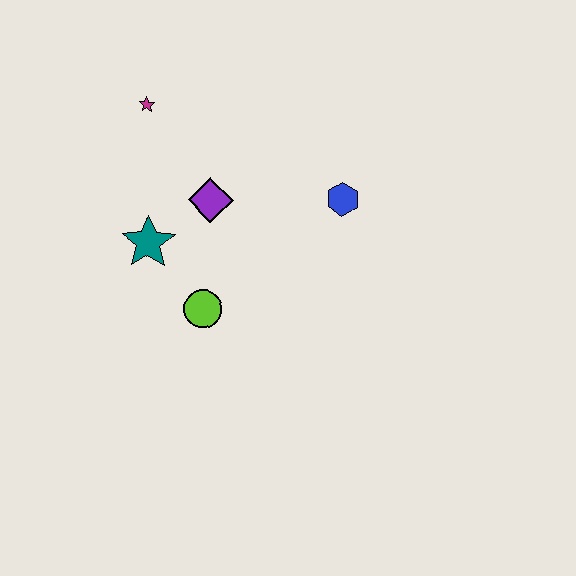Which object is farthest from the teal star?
The blue hexagon is farthest from the teal star.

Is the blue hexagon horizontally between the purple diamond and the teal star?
No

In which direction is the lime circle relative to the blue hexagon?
The lime circle is to the left of the blue hexagon.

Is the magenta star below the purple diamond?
No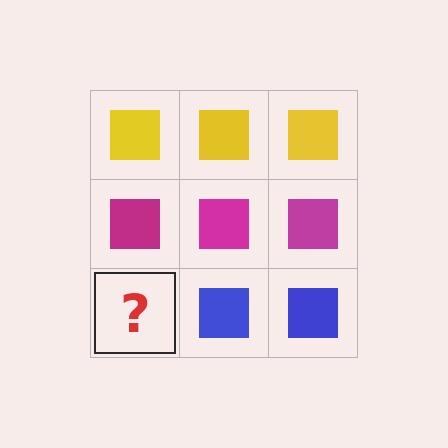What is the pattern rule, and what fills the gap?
The rule is that each row has a consistent color. The gap should be filled with a blue square.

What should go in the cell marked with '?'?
The missing cell should contain a blue square.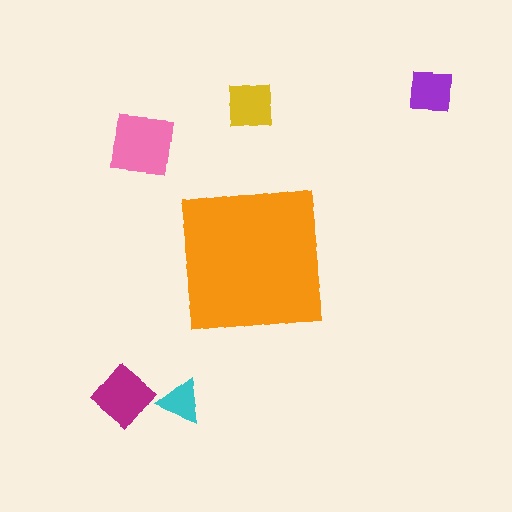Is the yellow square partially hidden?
No, the yellow square is fully visible.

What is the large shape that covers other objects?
An orange square.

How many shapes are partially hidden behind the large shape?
0 shapes are partially hidden.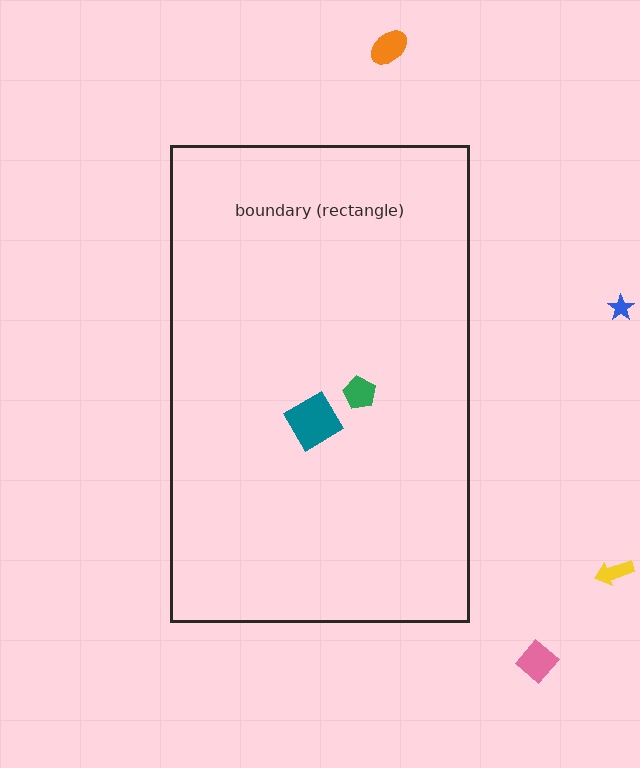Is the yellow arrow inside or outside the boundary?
Outside.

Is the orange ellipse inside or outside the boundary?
Outside.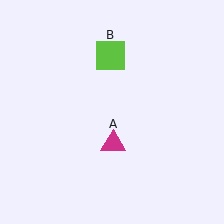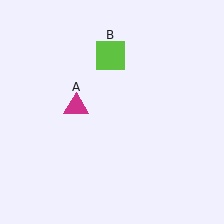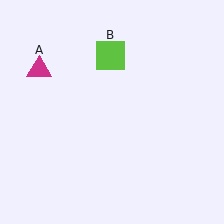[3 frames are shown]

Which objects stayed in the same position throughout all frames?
Lime square (object B) remained stationary.